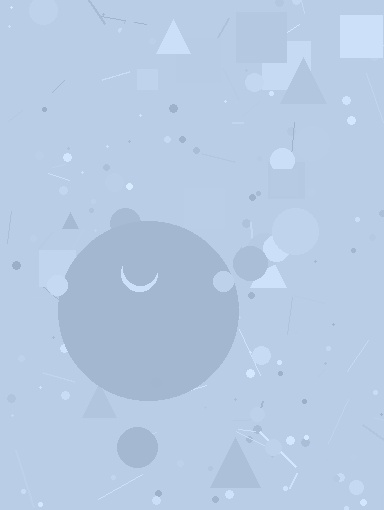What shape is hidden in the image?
A circle is hidden in the image.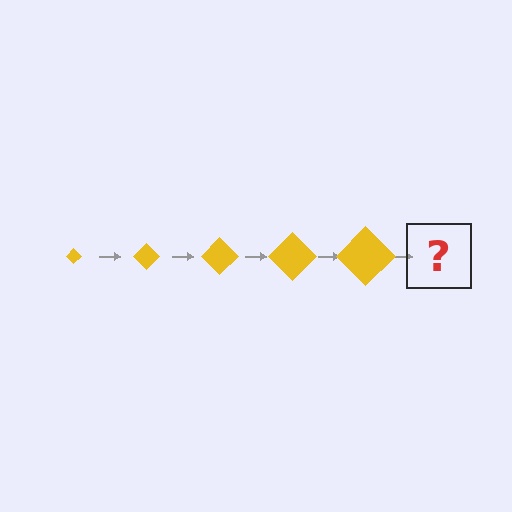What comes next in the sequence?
The next element should be a yellow diamond, larger than the previous one.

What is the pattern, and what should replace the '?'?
The pattern is that the diamond gets progressively larger each step. The '?' should be a yellow diamond, larger than the previous one.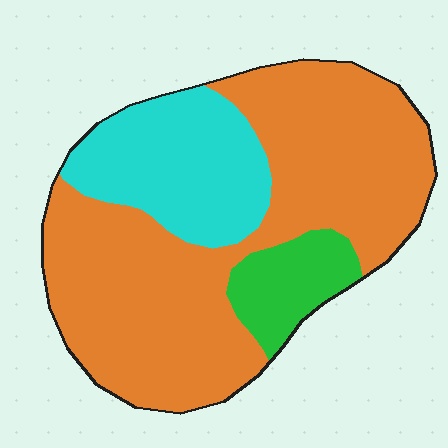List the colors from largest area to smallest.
From largest to smallest: orange, cyan, green.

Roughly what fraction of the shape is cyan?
Cyan takes up between a sixth and a third of the shape.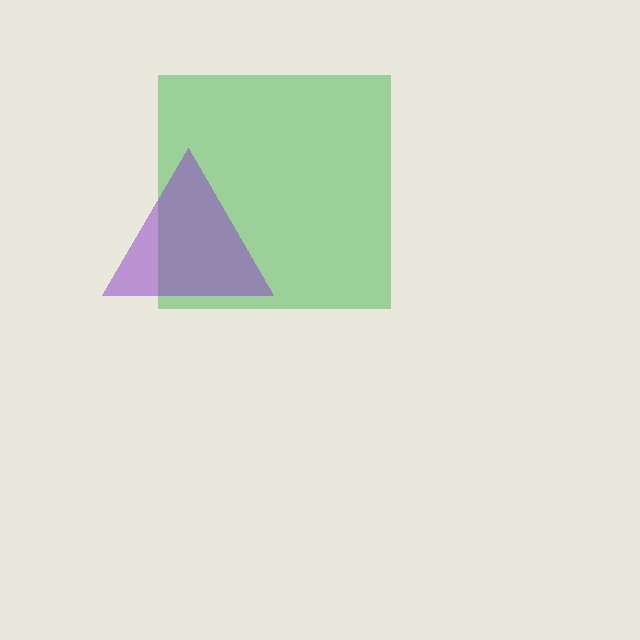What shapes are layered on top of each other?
The layered shapes are: a green square, a purple triangle.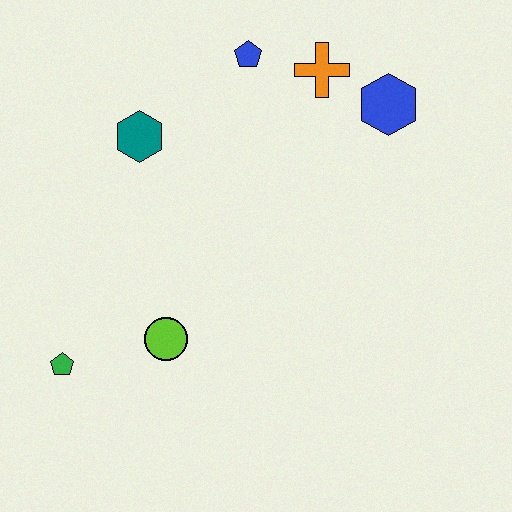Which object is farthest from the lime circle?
The blue hexagon is farthest from the lime circle.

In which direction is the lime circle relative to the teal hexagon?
The lime circle is below the teal hexagon.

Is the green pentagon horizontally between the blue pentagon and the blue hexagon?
No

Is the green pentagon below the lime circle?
Yes